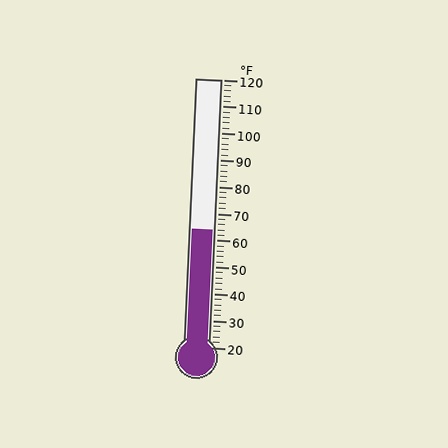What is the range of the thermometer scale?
The thermometer scale ranges from 20°F to 120°F.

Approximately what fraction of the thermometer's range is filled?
The thermometer is filled to approximately 45% of its range.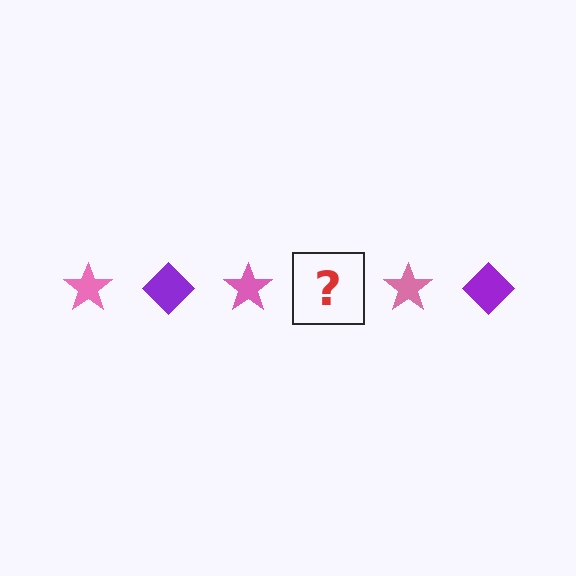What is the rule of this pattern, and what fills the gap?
The rule is that the pattern alternates between pink star and purple diamond. The gap should be filled with a purple diamond.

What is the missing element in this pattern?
The missing element is a purple diamond.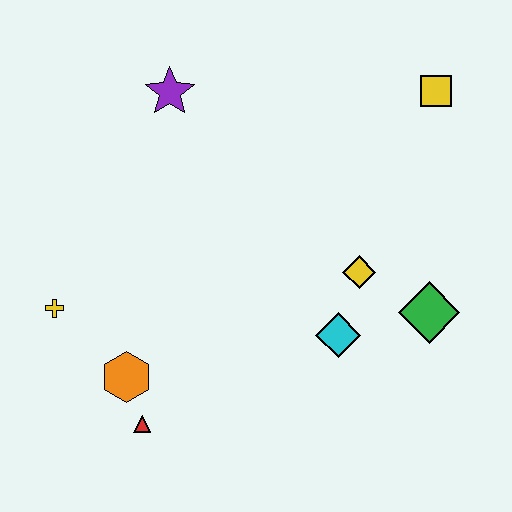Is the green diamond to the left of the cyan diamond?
No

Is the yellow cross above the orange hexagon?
Yes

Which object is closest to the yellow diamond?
The cyan diamond is closest to the yellow diamond.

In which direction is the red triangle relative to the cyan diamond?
The red triangle is to the left of the cyan diamond.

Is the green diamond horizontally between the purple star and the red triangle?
No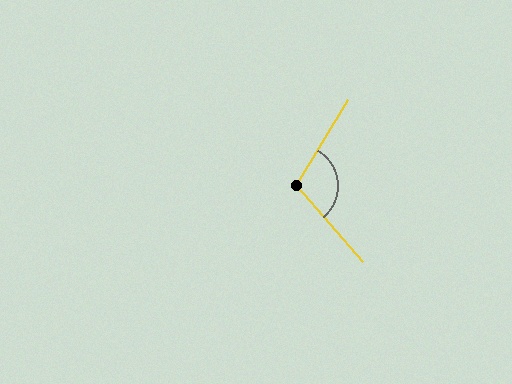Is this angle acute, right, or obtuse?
It is obtuse.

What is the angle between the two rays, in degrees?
Approximately 108 degrees.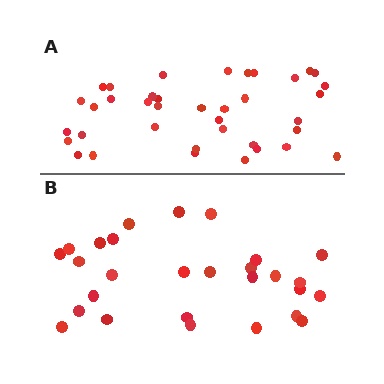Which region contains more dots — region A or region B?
Region A (the top region) has more dots.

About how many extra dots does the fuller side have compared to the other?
Region A has roughly 10 or so more dots than region B.